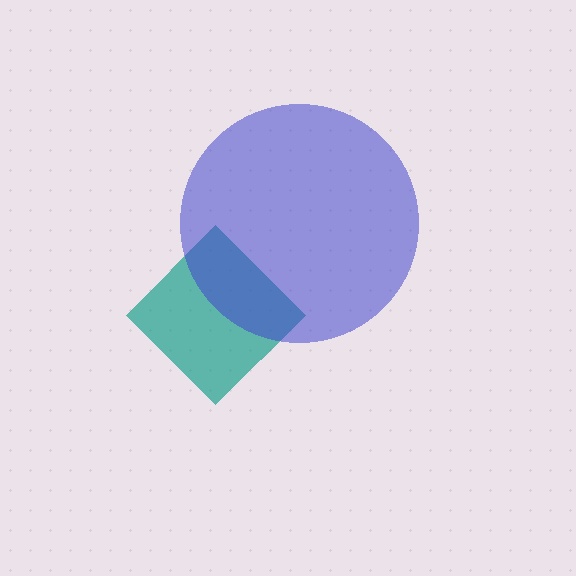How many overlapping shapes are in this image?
There are 2 overlapping shapes in the image.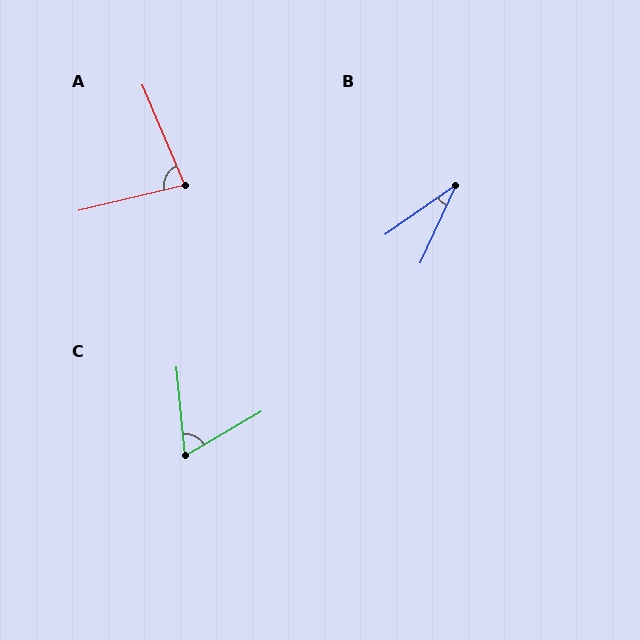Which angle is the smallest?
B, at approximately 30 degrees.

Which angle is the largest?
A, at approximately 81 degrees.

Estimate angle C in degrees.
Approximately 66 degrees.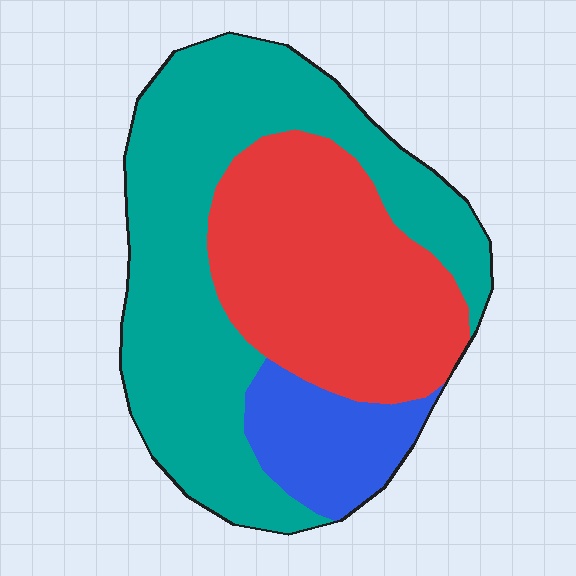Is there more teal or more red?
Teal.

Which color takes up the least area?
Blue, at roughly 15%.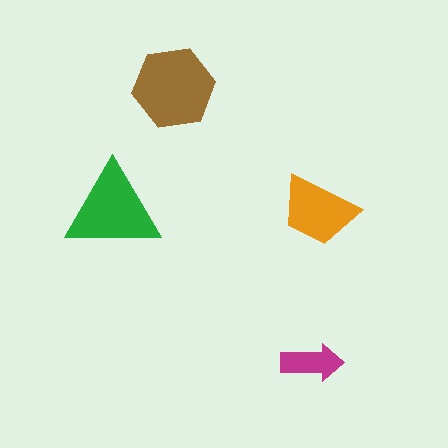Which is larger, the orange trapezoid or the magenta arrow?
The orange trapezoid.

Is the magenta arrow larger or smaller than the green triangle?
Smaller.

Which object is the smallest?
The magenta arrow.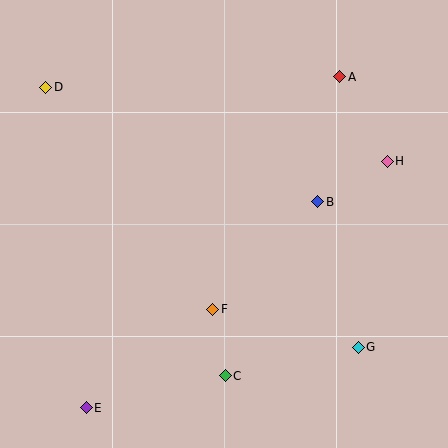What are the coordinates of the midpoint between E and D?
The midpoint between E and D is at (66, 247).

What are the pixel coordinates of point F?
Point F is at (212, 309).